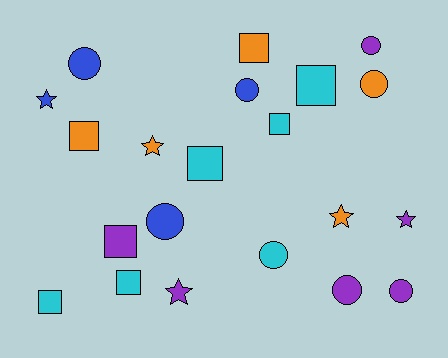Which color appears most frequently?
Purple, with 6 objects.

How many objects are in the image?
There are 21 objects.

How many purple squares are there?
There is 1 purple square.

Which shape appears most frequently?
Square, with 8 objects.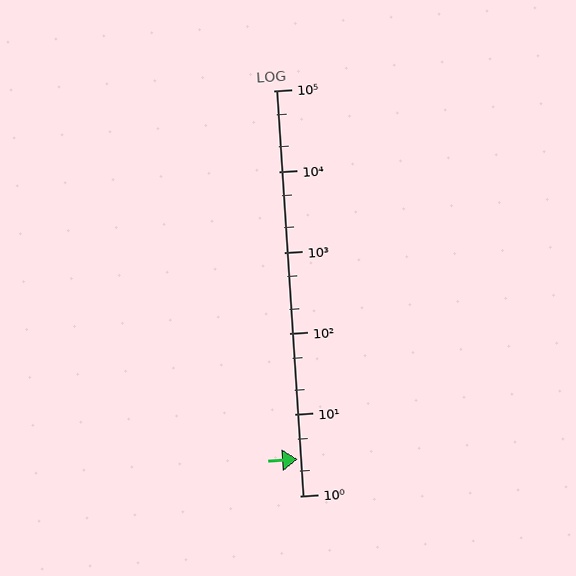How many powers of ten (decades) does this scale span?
The scale spans 5 decades, from 1 to 100000.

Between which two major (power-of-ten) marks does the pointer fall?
The pointer is between 1 and 10.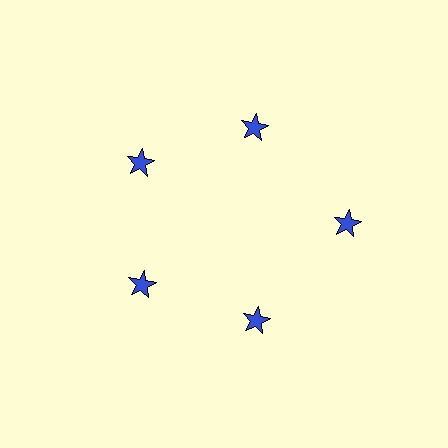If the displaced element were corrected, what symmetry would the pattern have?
It would have 5-fold rotational symmetry — the pattern would map onto itself every 72 degrees.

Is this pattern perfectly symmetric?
No. The 5 blue stars are arranged in a ring, but one element near the 3 o'clock position is pushed outward from the center, breaking the 5-fold rotational symmetry.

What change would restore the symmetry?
The symmetry would be restored by moving it inward, back onto the ring so that all 5 stars sit at equal angles and equal distance from the center.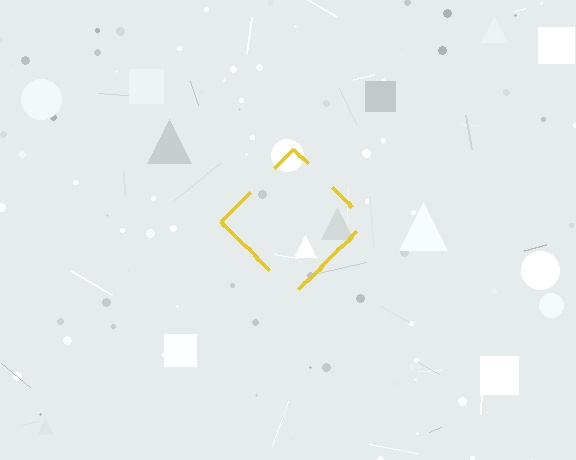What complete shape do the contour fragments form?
The contour fragments form a diamond.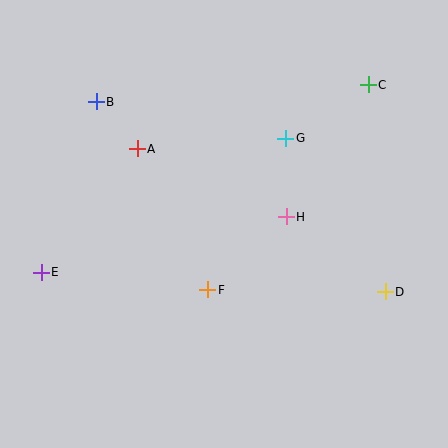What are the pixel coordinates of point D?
Point D is at (385, 292).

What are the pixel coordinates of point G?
Point G is at (286, 138).